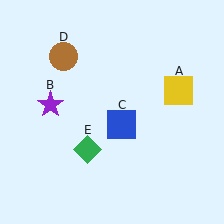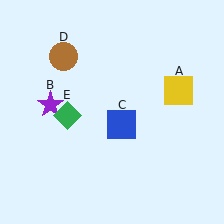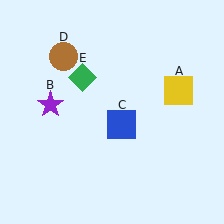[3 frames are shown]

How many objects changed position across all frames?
1 object changed position: green diamond (object E).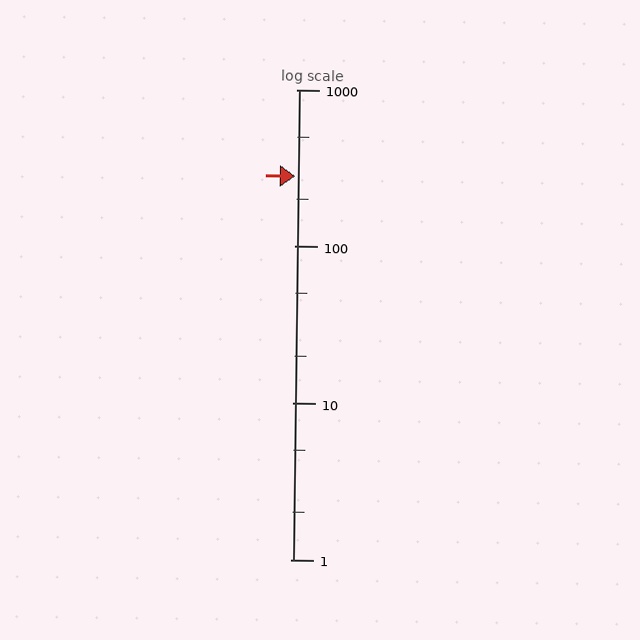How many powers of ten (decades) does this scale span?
The scale spans 3 decades, from 1 to 1000.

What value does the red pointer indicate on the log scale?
The pointer indicates approximately 280.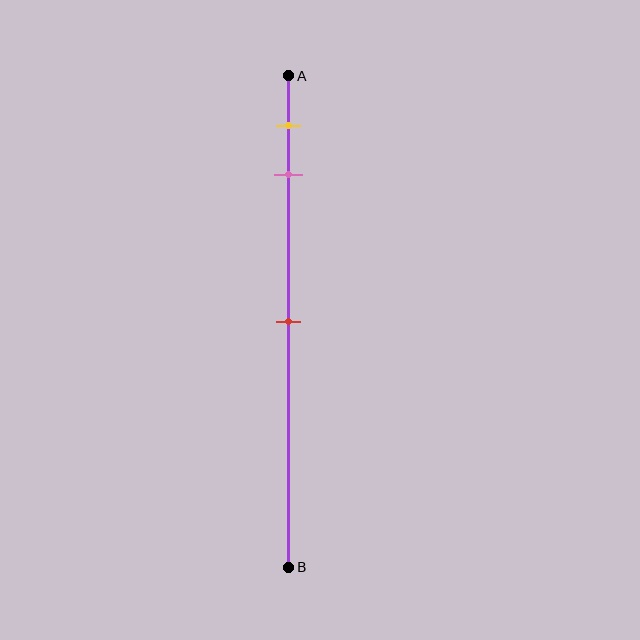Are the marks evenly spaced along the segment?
No, the marks are not evenly spaced.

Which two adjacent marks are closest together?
The yellow and pink marks are the closest adjacent pair.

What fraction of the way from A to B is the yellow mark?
The yellow mark is approximately 10% (0.1) of the way from A to B.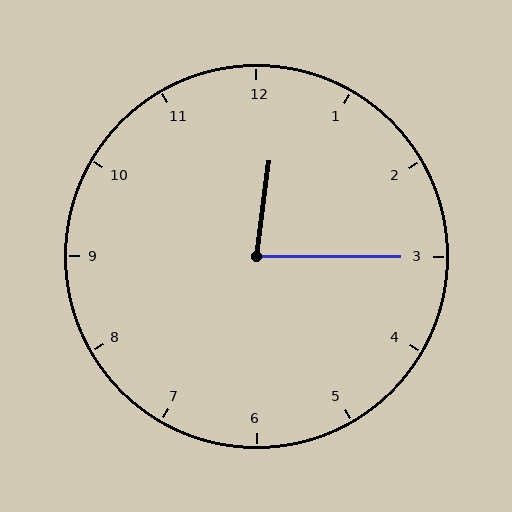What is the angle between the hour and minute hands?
Approximately 82 degrees.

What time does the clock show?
12:15.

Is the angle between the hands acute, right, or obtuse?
It is acute.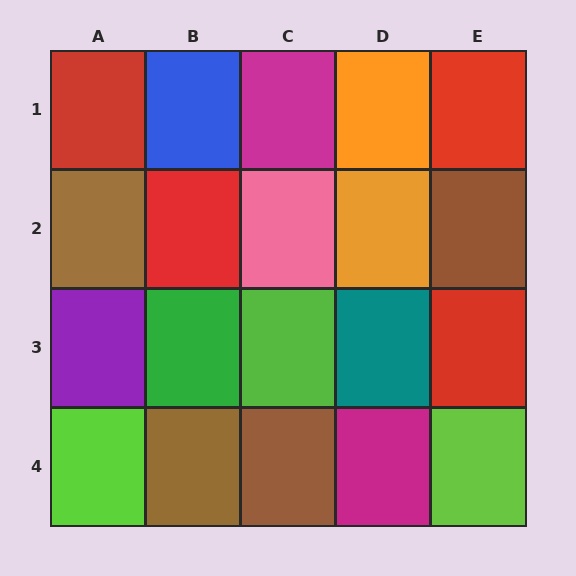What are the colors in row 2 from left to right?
Brown, red, pink, orange, brown.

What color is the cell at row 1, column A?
Red.